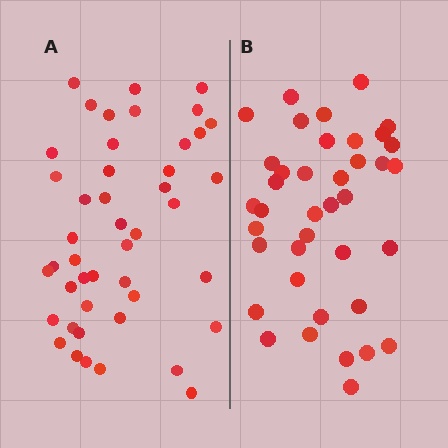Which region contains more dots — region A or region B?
Region A (the left region) has more dots.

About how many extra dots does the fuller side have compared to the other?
Region A has about 6 more dots than region B.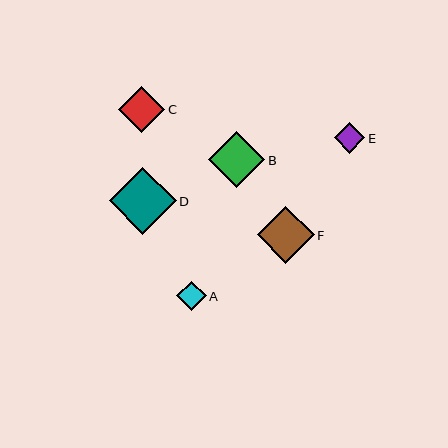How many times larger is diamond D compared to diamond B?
Diamond D is approximately 1.2 times the size of diamond B.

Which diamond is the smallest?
Diamond A is the smallest with a size of approximately 30 pixels.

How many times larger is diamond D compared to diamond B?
Diamond D is approximately 1.2 times the size of diamond B.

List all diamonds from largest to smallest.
From largest to smallest: D, F, B, C, E, A.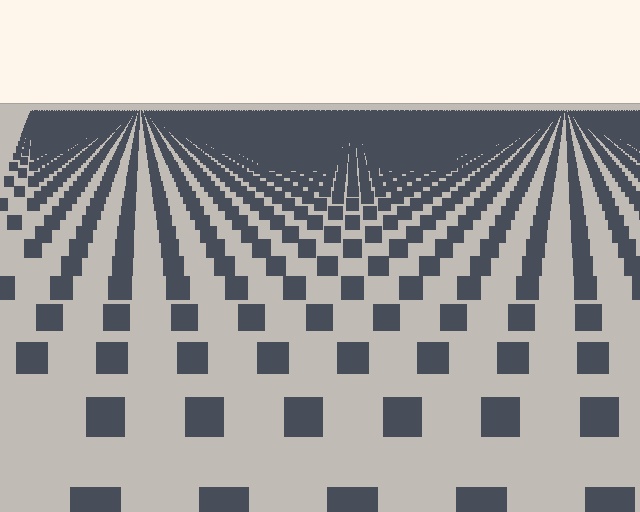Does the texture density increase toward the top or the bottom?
Density increases toward the top.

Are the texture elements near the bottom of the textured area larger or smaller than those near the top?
Larger. Near the bottom, elements are closer to the viewer and appear at a bigger on-screen size.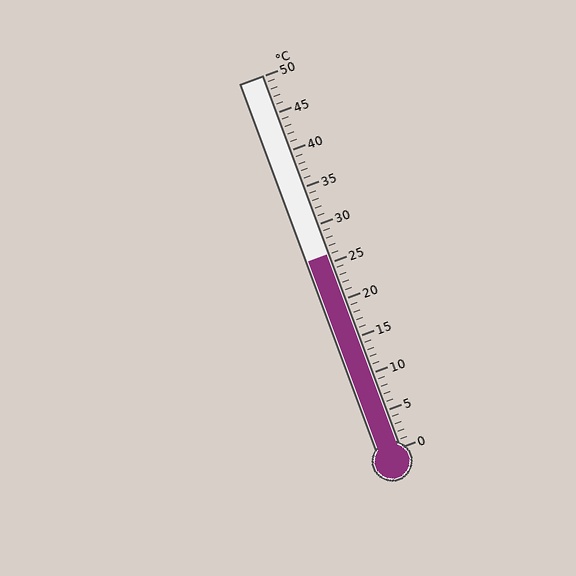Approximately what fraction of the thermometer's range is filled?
The thermometer is filled to approximately 50% of its range.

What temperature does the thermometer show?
The thermometer shows approximately 26°C.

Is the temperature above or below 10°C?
The temperature is above 10°C.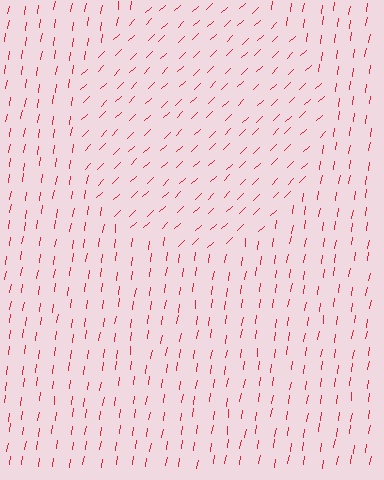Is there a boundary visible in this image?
Yes, there is a texture boundary formed by a change in line orientation.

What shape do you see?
I see a circle.